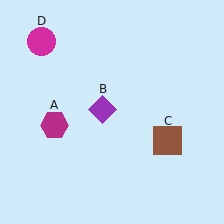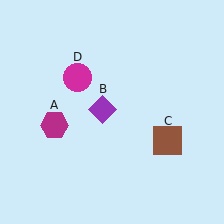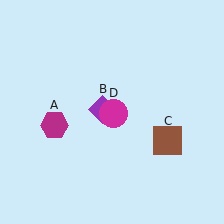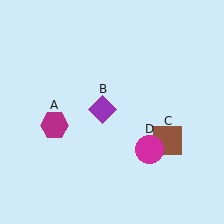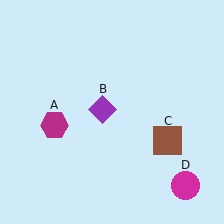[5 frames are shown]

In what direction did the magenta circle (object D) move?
The magenta circle (object D) moved down and to the right.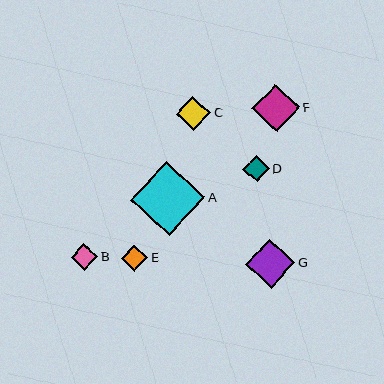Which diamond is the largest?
Diamond A is the largest with a size of approximately 75 pixels.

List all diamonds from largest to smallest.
From largest to smallest: A, G, F, C, B, D, E.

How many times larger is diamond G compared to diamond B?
Diamond G is approximately 1.9 times the size of diamond B.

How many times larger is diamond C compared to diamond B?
Diamond C is approximately 1.3 times the size of diamond B.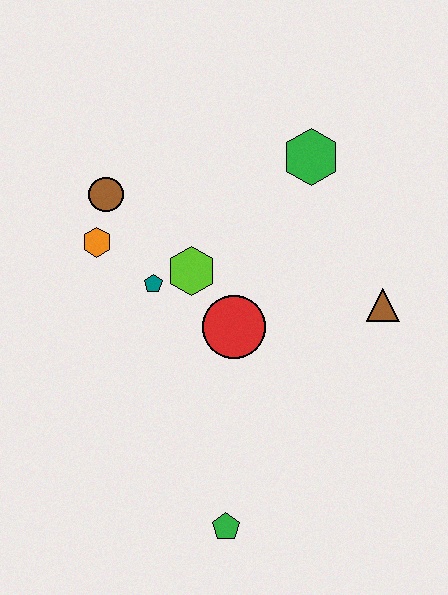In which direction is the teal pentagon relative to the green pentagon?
The teal pentagon is above the green pentagon.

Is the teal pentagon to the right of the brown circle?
Yes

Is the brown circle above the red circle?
Yes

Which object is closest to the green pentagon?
The red circle is closest to the green pentagon.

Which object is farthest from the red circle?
The green pentagon is farthest from the red circle.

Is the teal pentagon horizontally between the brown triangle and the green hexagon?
No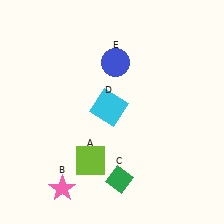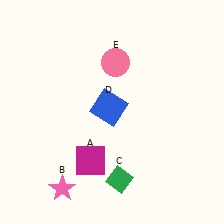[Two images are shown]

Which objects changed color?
A changed from lime to magenta. D changed from cyan to blue. E changed from blue to pink.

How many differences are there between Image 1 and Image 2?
There are 3 differences between the two images.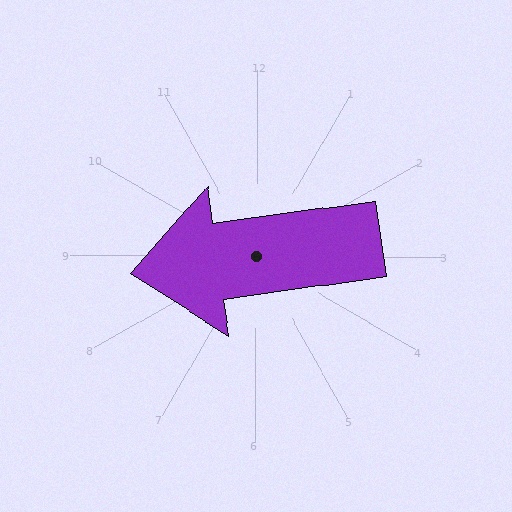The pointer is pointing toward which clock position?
Roughly 9 o'clock.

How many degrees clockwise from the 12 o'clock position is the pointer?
Approximately 262 degrees.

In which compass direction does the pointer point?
West.